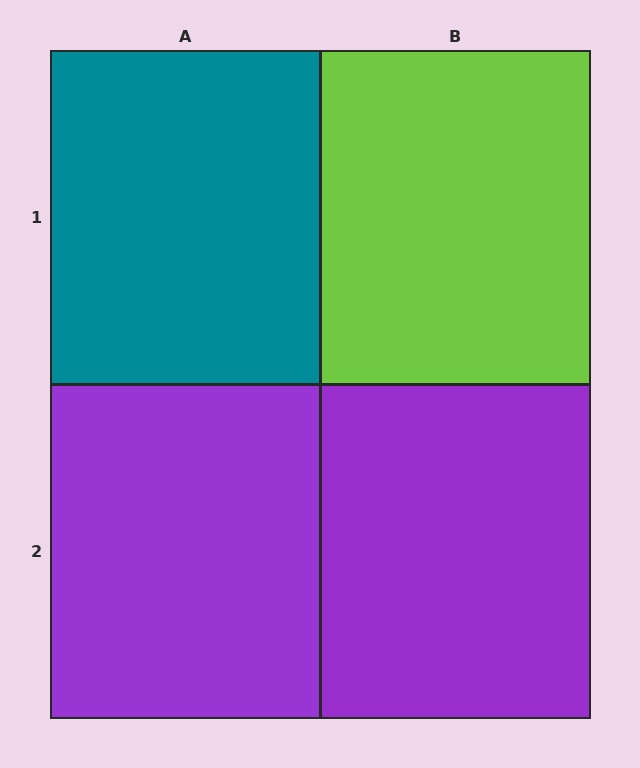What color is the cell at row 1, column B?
Lime.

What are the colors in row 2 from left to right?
Purple, purple.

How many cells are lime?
1 cell is lime.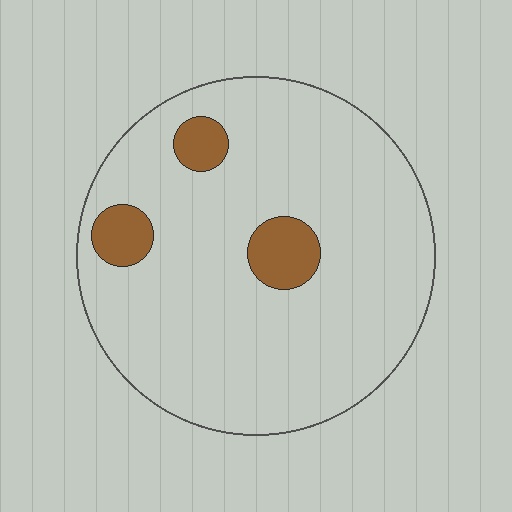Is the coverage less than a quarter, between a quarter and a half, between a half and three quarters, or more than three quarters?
Less than a quarter.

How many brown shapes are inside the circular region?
3.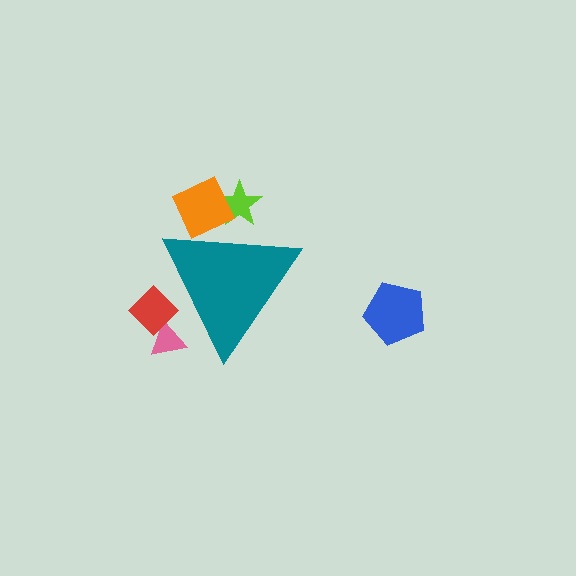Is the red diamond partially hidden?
Yes, the red diamond is partially hidden behind the teal triangle.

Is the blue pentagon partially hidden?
No, the blue pentagon is fully visible.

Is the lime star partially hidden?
Yes, the lime star is partially hidden behind the teal triangle.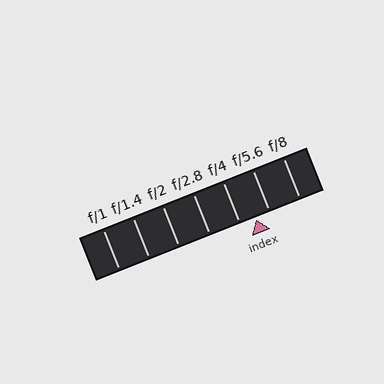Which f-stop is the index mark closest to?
The index mark is closest to f/5.6.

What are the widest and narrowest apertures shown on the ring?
The widest aperture shown is f/1 and the narrowest is f/8.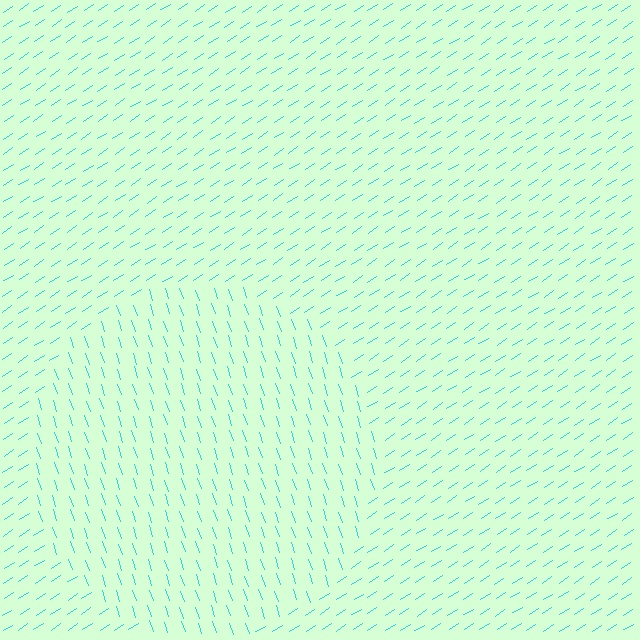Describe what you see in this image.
The image is filled with small cyan line segments. A circle region in the image has lines oriented differently from the surrounding lines, creating a visible texture boundary.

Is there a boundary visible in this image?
Yes, there is a texture boundary formed by a change in line orientation.